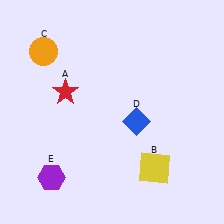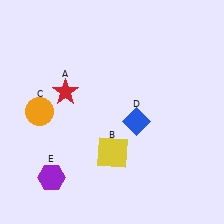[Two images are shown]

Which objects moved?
The objects that moved are: the yellow square (B), the orange circle (C).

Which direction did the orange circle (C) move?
The orange circle (C) moved down.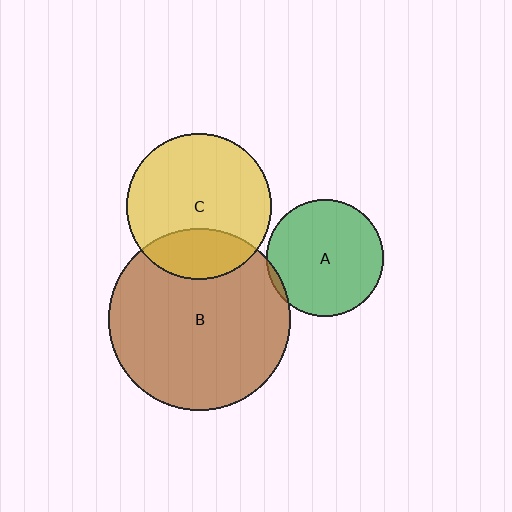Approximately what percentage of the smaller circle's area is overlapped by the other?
Approximately 5%.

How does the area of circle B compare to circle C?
Approximately 1.6 times.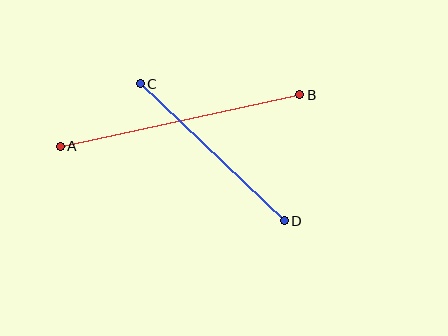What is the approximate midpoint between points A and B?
The midpoint is at approximately (180, 121) pixels.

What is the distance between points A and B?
The distance is approximately 245 pixels.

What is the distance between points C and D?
The distance is approximately 199 pixels.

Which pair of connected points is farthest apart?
Points A and B are farthest apart.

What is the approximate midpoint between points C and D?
The midpoint is at approximately (212, 152) pixels.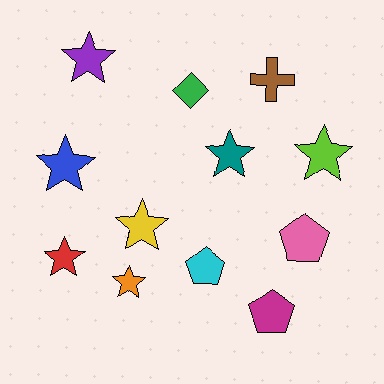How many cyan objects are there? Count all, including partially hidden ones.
There is 1 cyan object.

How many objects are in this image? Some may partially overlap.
There are 12 objects.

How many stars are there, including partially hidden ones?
There are 7 stars.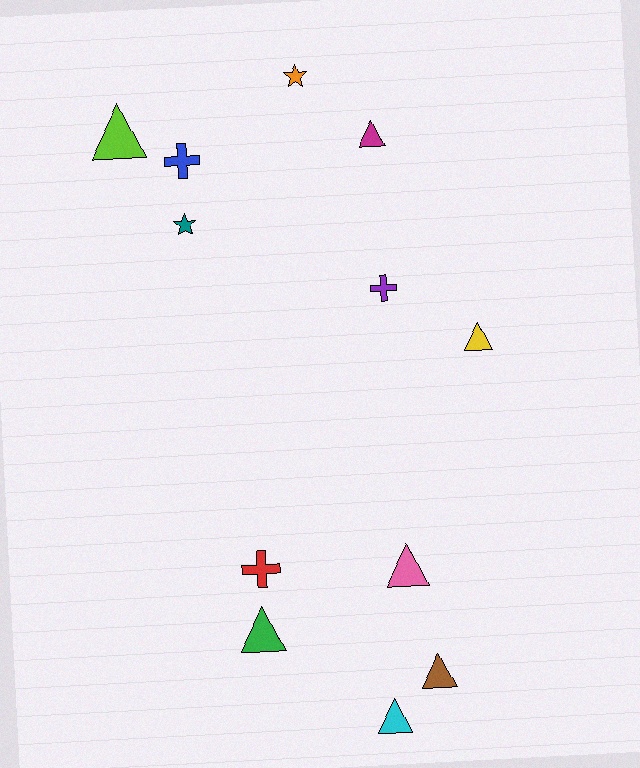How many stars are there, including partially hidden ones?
There are 2 stars.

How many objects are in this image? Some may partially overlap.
There are 12 objects.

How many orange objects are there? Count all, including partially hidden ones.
There is 1 orange object.